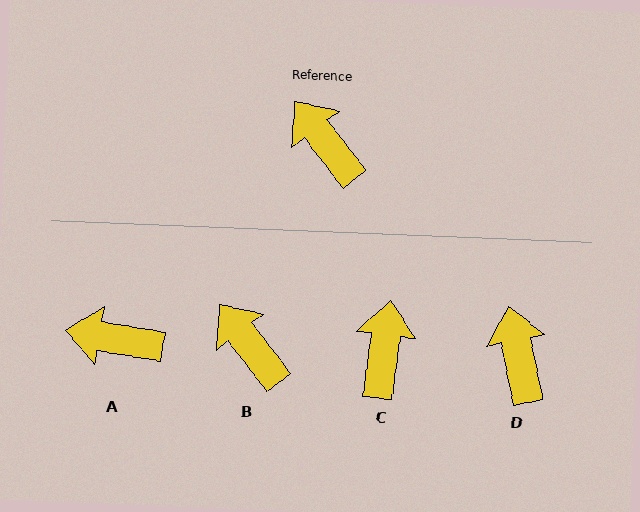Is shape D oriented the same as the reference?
No, it is off by about 26 degrees.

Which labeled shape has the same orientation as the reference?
B.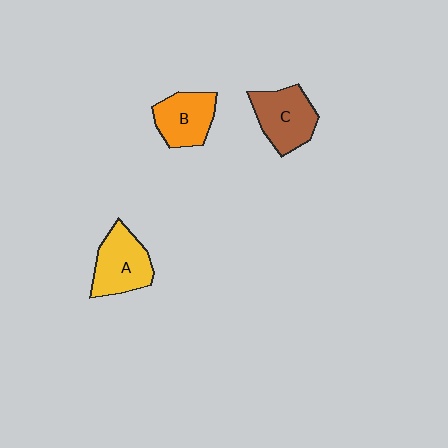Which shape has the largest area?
Shape A (yellow).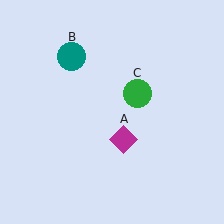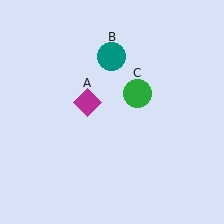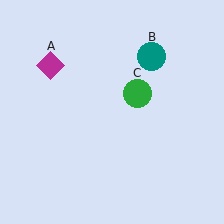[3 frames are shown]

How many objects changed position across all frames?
2 objects changed position: magenta diamond (object A), teal circle (object B).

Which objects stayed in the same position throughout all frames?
Green circle (object C) remained stationary.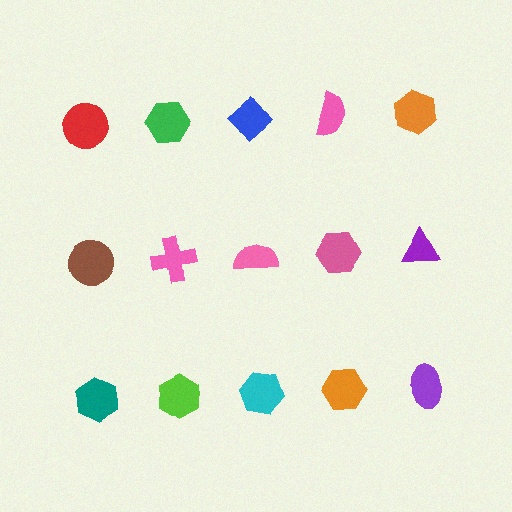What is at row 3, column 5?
A purple ellipse.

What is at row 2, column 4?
A pink hexagon.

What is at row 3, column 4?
An orange hexagon.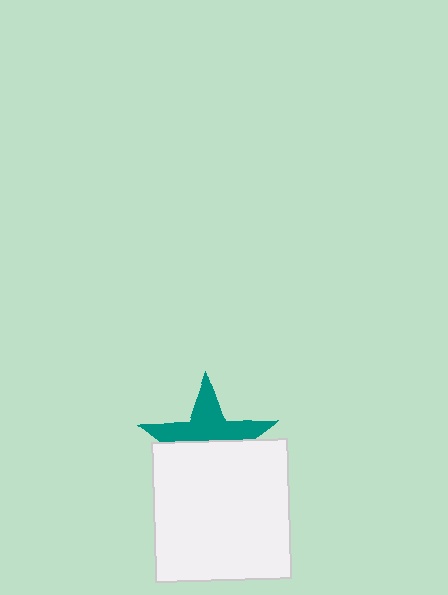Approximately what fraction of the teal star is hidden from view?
Roughly 53% of the teal star is hidden behind the white rectangle.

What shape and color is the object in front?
The object in front is a white rectangle.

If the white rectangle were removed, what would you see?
You would see the complete teal star.